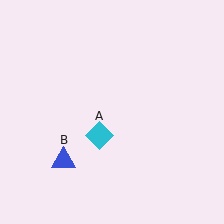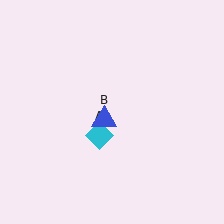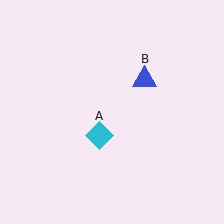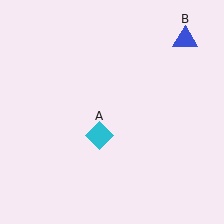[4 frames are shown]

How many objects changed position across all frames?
1 object changed position: blue triangle (object B).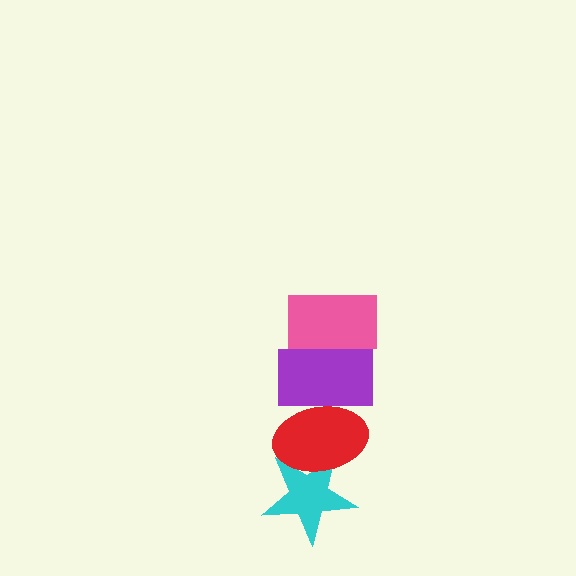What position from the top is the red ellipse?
The red ellipse is 3rd from the top.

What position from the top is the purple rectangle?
The purple rectangle is 2nd from the top.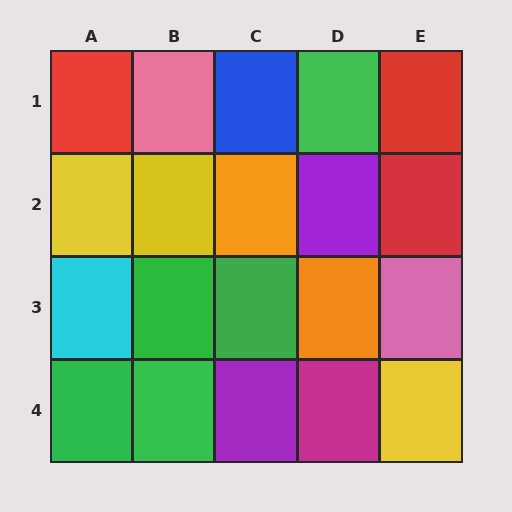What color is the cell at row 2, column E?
Red.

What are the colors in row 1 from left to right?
Red, pink, blue, green, red.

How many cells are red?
3 cells are red.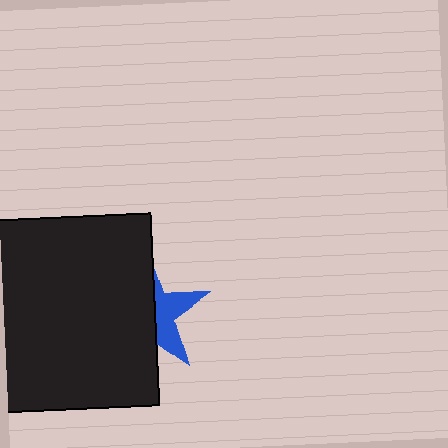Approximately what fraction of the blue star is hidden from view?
Roughly 61% of the blue star is hidden behind the black square.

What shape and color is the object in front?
The object in front is a black square.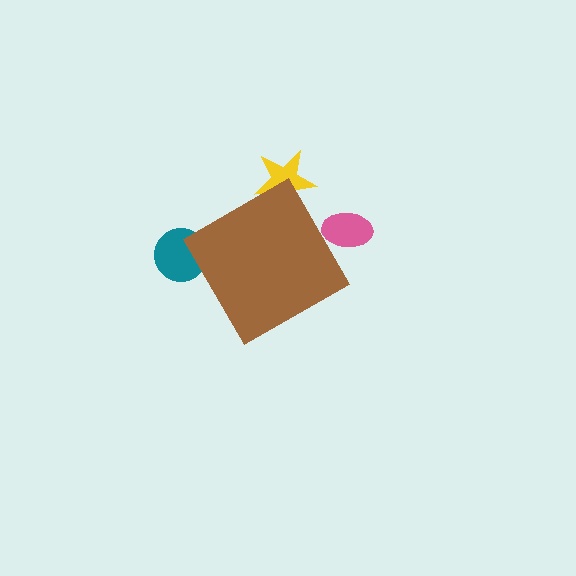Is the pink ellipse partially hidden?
Yes, the pink ellipse is partially hidden behind the brown diamond.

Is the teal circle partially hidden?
Yes, the teal circle is partially hidden behind the brown diamond.